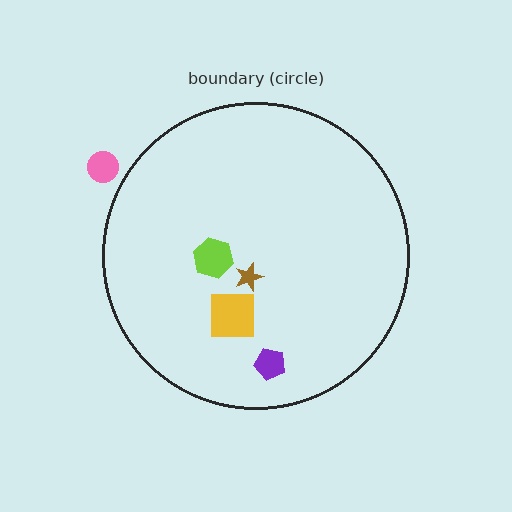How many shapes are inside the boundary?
4 inside, 1 outside.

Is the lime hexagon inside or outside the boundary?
Inside.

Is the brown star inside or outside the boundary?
Inside.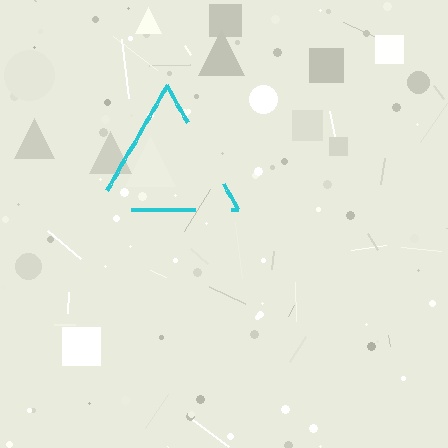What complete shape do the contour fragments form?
The contour fragments form a triangle.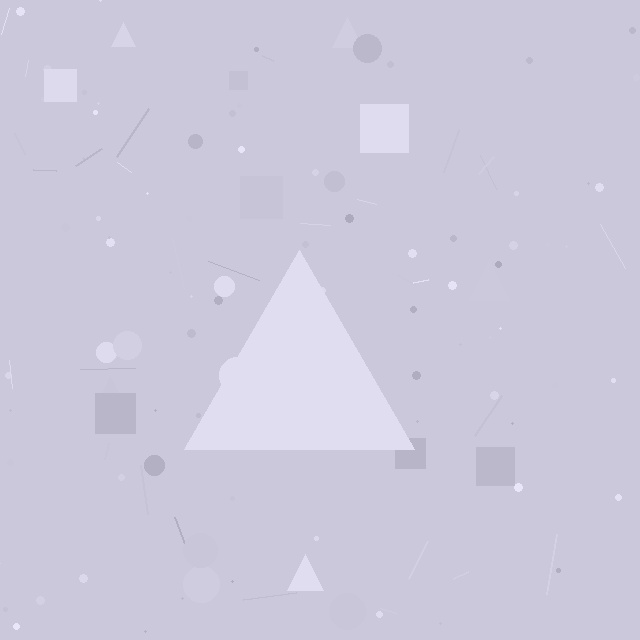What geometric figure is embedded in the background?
A triangle is embedded in the background.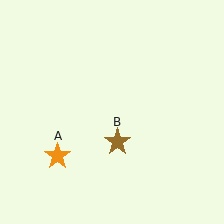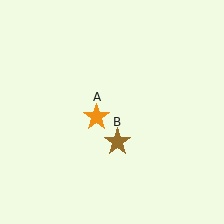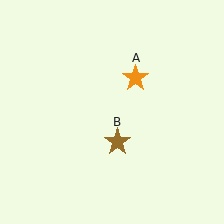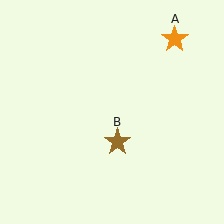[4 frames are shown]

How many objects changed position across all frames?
1 object changed position: orange star (object A).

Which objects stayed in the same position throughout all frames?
Brown star (object B) remained stationary.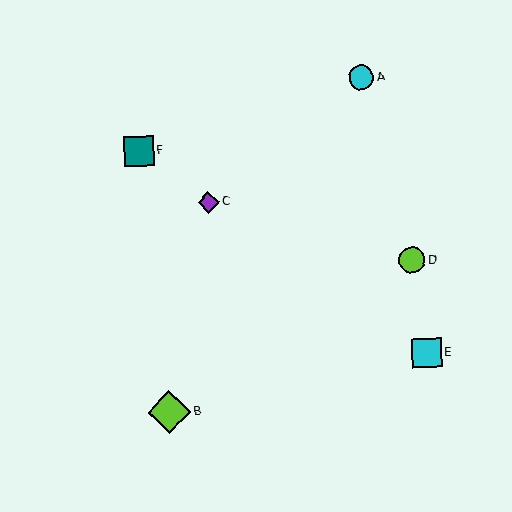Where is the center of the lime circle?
The center of the lime circle is at (412, 260).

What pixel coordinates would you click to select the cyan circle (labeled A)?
Click at (361, 78) to select the cyan circle A.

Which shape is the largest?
The lime diamond (labeled B) is the largest.